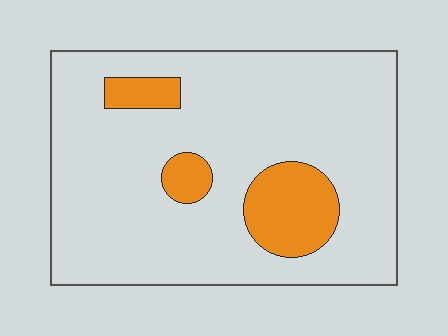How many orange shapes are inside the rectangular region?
3.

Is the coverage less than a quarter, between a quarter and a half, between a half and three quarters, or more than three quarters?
Less than a quarter.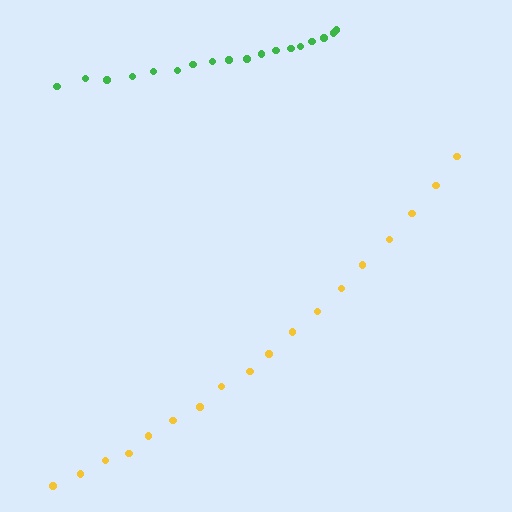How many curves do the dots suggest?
There are 2 distinct paths.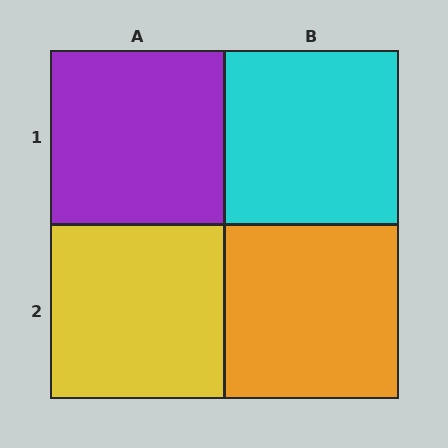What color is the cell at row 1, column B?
Cyan.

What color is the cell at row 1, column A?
Purple.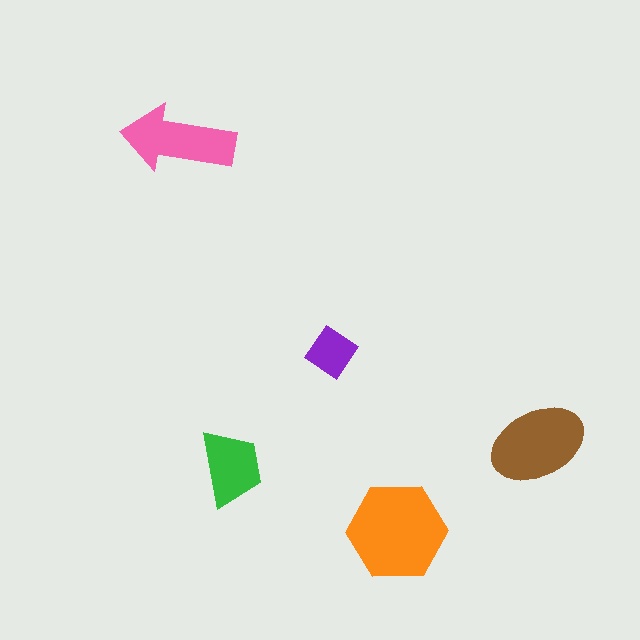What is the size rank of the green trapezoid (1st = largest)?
4th.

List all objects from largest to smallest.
The orange hexagon, the brown ellipse, the pink arrow, the green trapezoid, the purple diamond.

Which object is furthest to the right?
The brown ellipse is rightmost.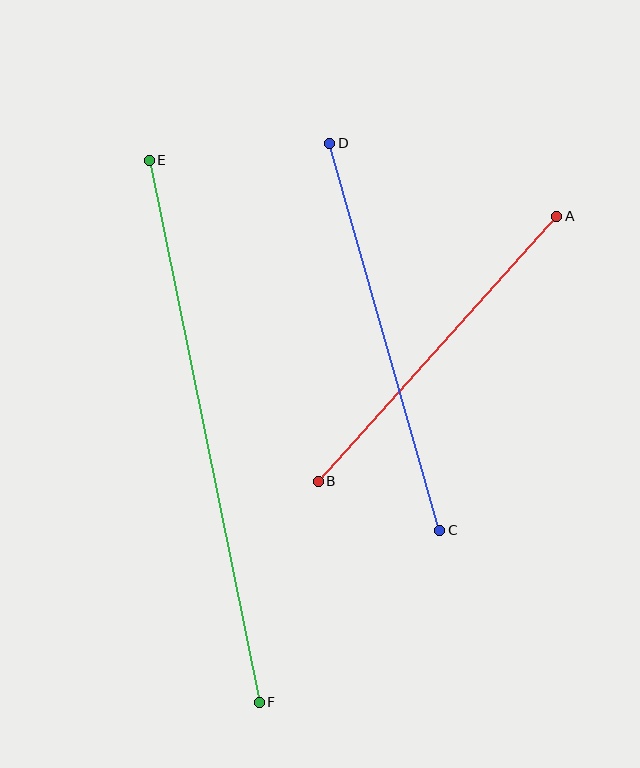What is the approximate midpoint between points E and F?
The midpoint is at approximately (204, 431) pixels.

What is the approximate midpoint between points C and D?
The midpoint is at approximately (385, 337) pixels.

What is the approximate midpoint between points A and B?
The midpoint is at approximately (438, 349) pixels.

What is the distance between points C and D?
The distance is approximately 402 pixels.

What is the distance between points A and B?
The distance is approximately 356 pixels.